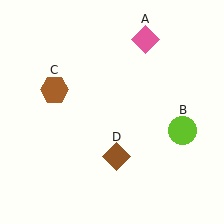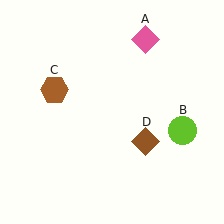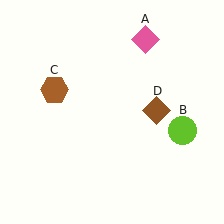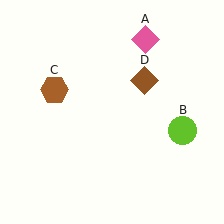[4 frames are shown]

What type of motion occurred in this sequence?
The brown diamond (object D) rotated counterclockwise around the center of the scene.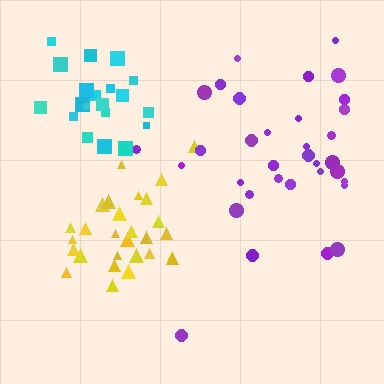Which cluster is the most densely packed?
Yellow.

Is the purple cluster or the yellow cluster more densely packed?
Yellow.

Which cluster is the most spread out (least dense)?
Purple.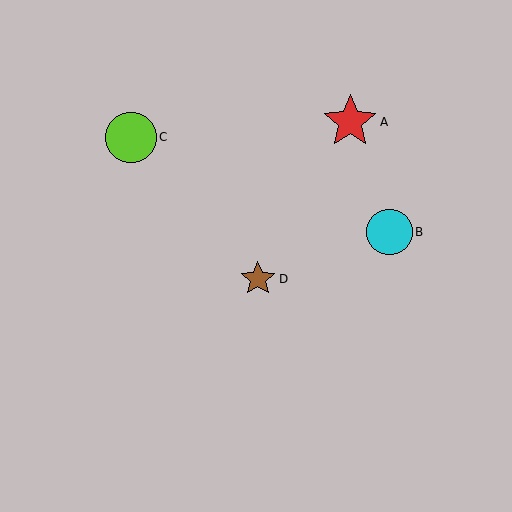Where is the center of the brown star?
The center of the brown star is at (258, 279).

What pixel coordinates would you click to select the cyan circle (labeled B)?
Click at (389, 232) to select the cyan circle B.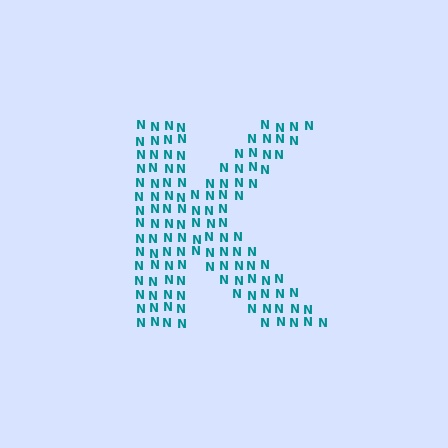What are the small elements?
The small elements are letter N's.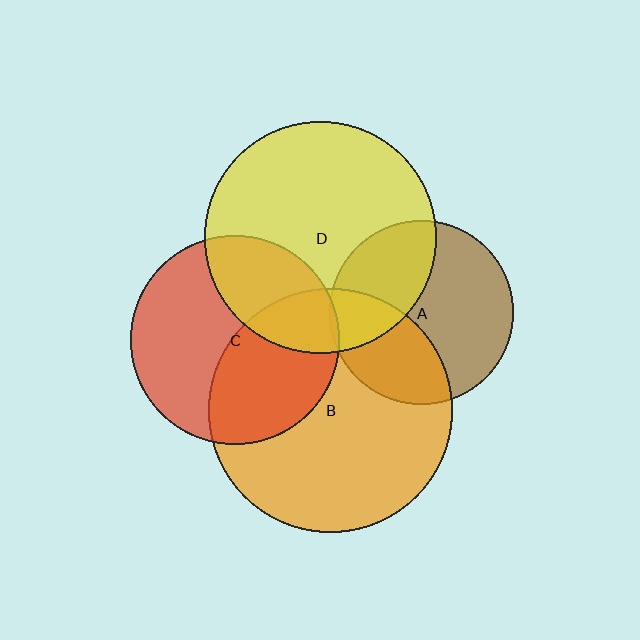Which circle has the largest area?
Circle B (orange).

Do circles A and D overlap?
Yes.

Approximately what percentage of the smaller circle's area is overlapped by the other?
Approximately 35%.